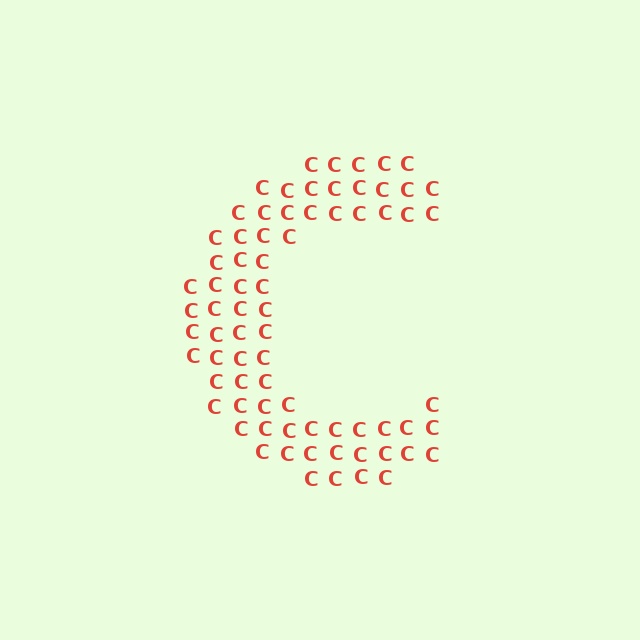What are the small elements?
The small elements are letter C's.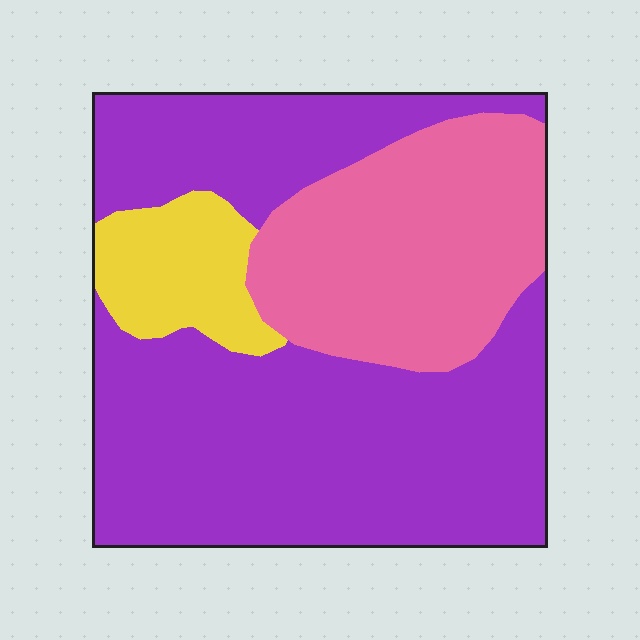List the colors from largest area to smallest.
From largest to smallest: purple, pink, yellow.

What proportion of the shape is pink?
Pink takes up about one quarter (1/4) of the shape.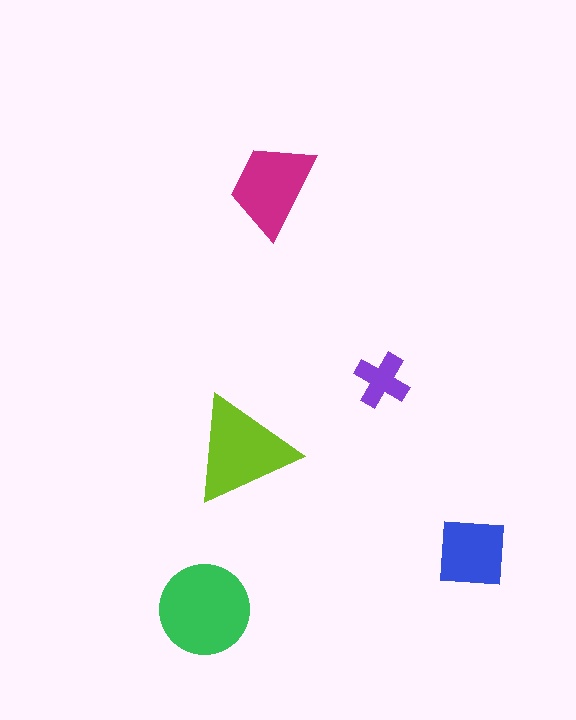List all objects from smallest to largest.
The purple cross, the blue square, the magenta trapezoid, the lime triangle, the green circle.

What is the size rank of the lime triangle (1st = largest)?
2nd.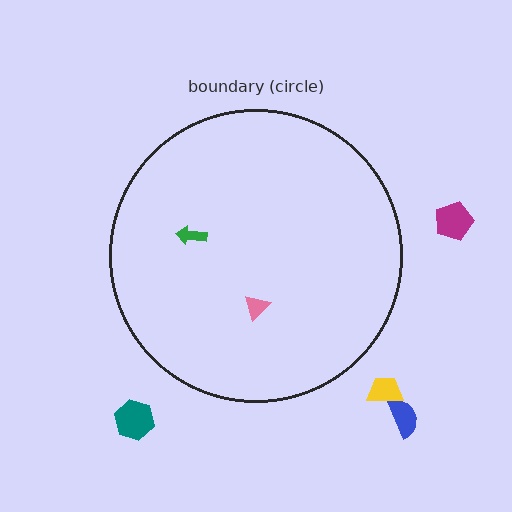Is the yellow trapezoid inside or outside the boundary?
Outside.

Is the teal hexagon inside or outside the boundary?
Outside.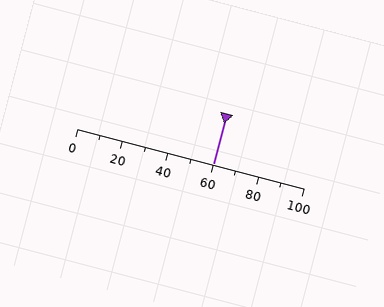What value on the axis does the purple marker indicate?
The marker indicates approximately 60.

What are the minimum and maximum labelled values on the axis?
The axis runs from 0 to 100.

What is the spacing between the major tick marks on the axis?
The major ticks are spaced 20 apart.